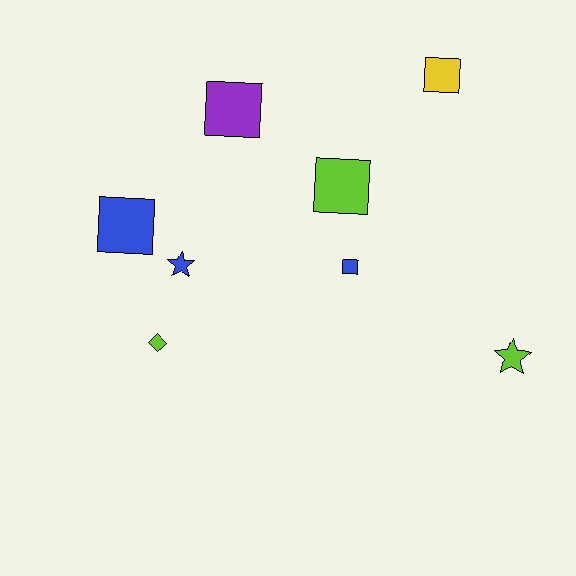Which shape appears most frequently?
Square, with 5 objects.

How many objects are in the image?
There are 8 objects.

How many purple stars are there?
There are no purple stars.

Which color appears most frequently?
Blue, with 3 objects.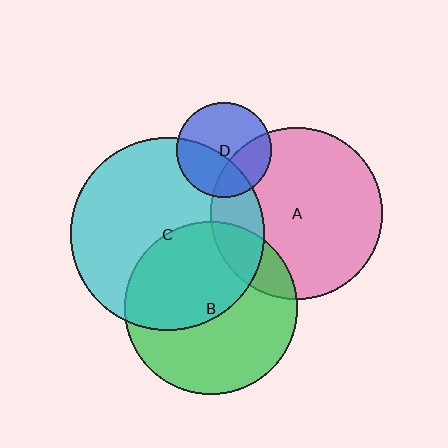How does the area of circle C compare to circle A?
Approximately 1.3 times.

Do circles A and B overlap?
Yes.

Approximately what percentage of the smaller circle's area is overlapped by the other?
Approximately 15%.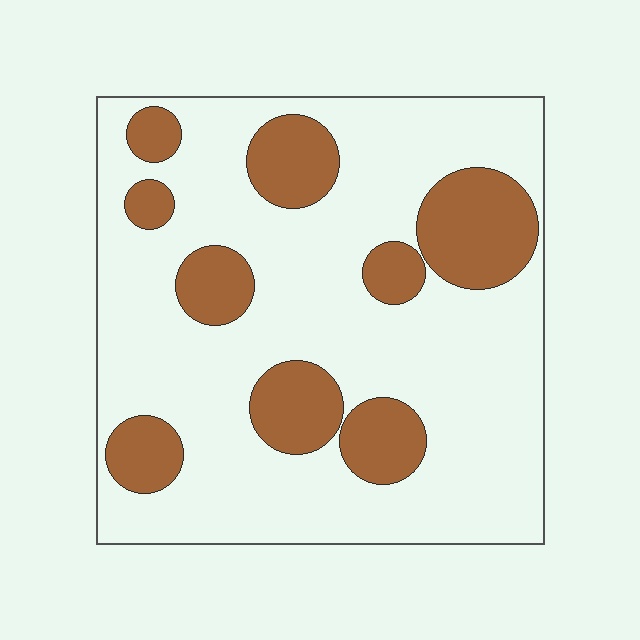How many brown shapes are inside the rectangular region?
9.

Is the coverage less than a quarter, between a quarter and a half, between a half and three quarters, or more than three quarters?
Less than a quarter.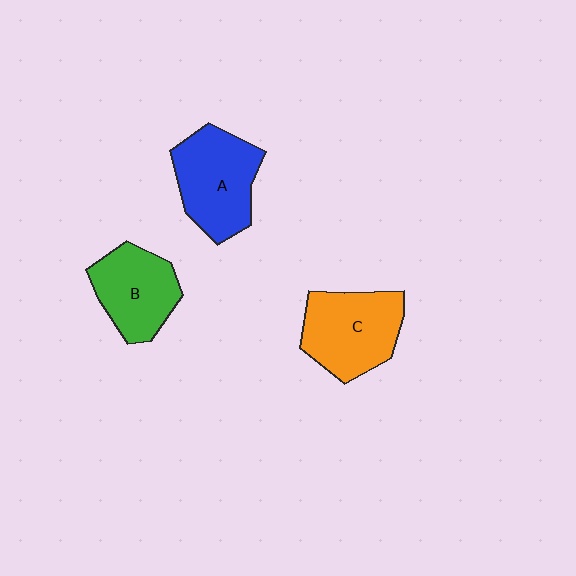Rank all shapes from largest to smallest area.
From largest to smallest: A (blue), C (orange), B (green).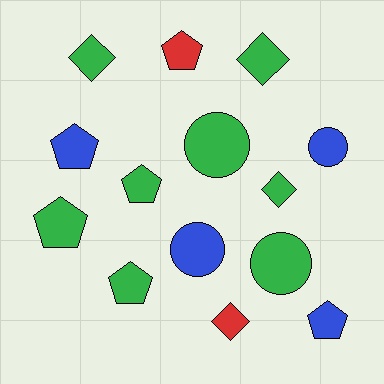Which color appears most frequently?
Green, with 8 objects.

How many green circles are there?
There are 2 green circles.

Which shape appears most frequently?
Pentagon, with 6 objects.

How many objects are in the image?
There are 14 objects.